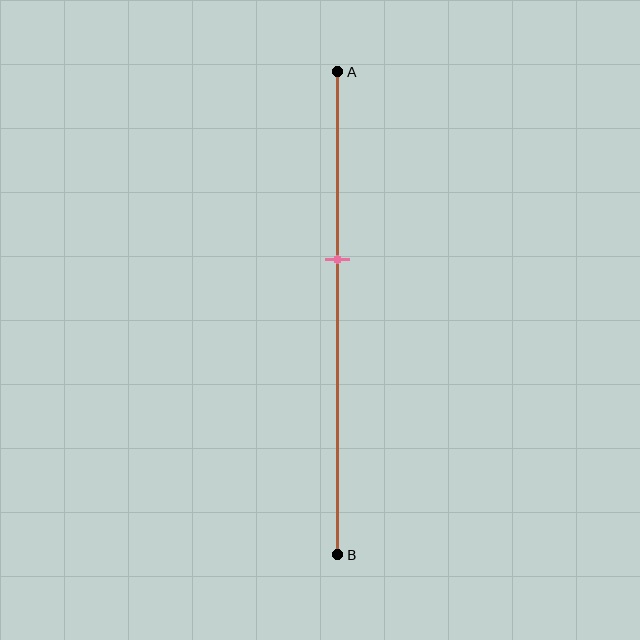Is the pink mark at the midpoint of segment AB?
No, the mark is at about 40% from A, not at the 50% midpoint.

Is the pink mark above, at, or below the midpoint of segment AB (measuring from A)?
The pink mark is above the midpoint of segment AB.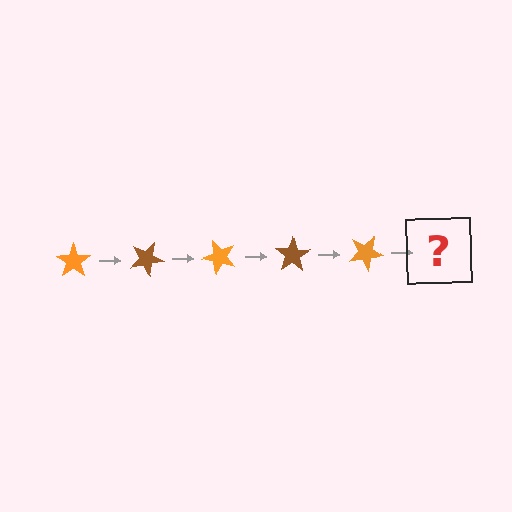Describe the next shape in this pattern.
It should be a brown star, rotated 125 degrees from the start.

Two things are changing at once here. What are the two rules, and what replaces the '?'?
The two rules are that it rotates 25 degrees each step and the color cycles through orange and brown. The '?' should be a brown star, rotated 125 degrees from the start.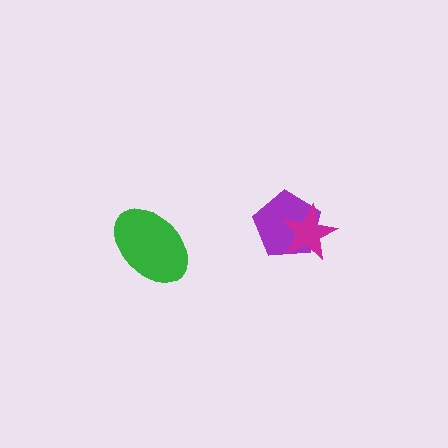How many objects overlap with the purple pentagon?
1 object overlaps with the purple pentagon.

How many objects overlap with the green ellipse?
0 objects overlap with the green ellipse.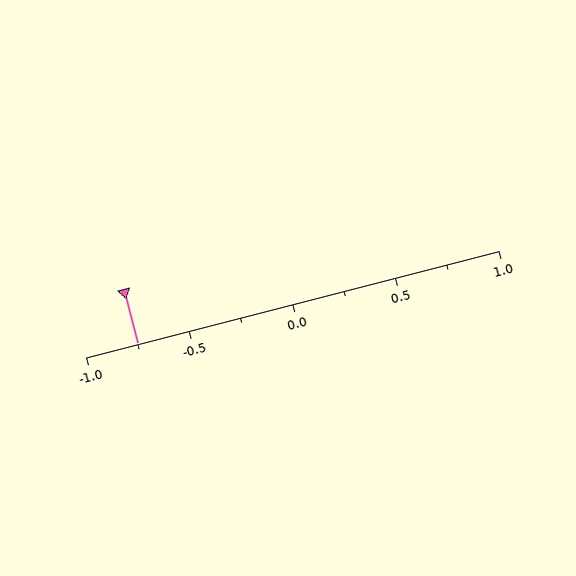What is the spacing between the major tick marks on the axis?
The major ticks are spaced 0.5 apart.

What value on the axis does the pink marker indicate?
The marker indicates approximately -0.75.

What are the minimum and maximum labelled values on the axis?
The axis runs from -1.0 to 1.0.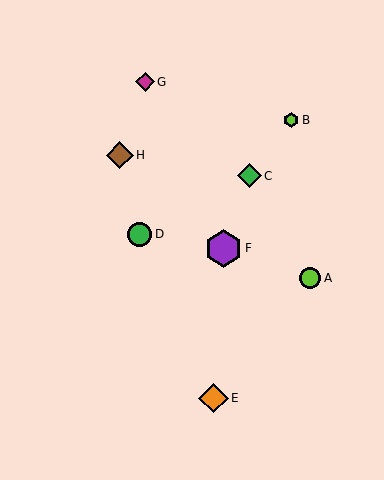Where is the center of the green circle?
The center of the green circle is at (139, 234).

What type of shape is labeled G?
Shape G is a magenta diamond.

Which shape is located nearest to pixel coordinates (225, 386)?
The orange diamond (labeled E) at (213, 398) is nearest to that location.